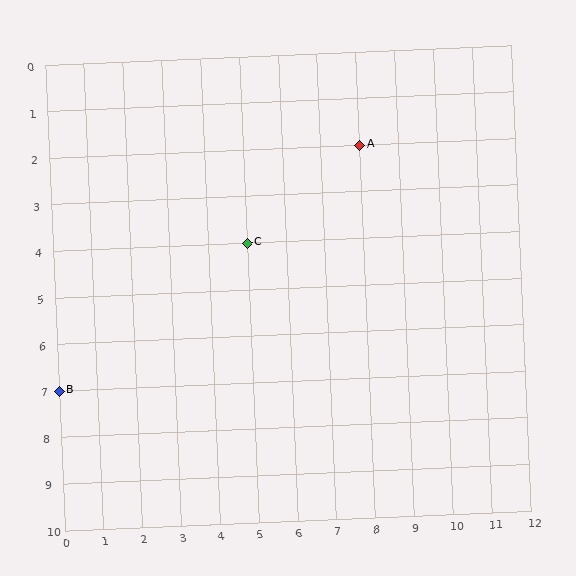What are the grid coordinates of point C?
Point C is at grid coordinates (5, 4).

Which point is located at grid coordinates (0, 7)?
Point B is at (0, 7).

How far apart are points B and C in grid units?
Points B and C are 5 columns and 3 rows apart (about 5.8 grid units diagonally).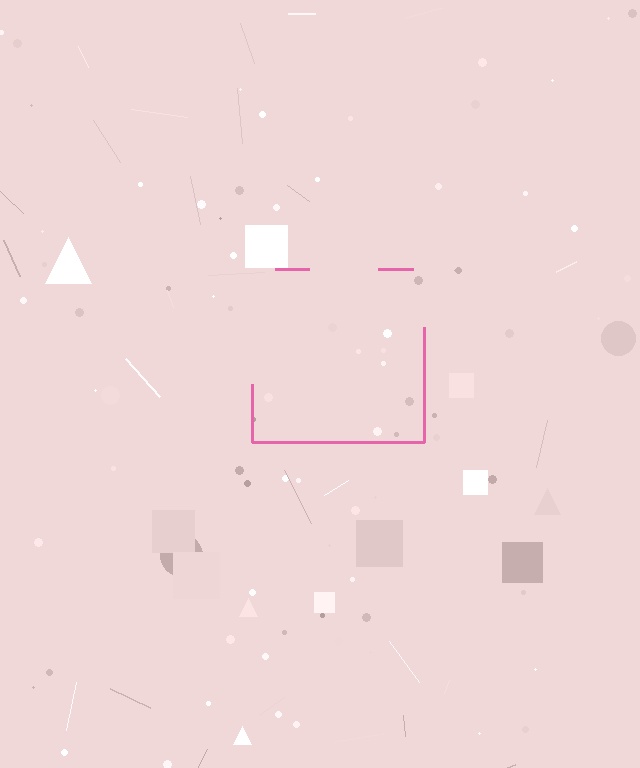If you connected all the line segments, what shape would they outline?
They would outline a square.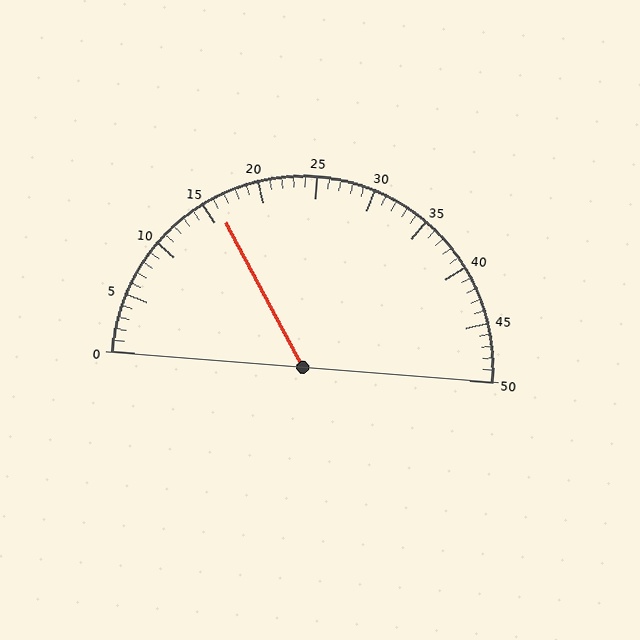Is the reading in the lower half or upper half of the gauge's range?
The reading is in the lower half of the range (0 to 50).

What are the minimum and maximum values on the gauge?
The gauge ranges from 0 to 50.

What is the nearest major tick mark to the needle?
The nearest major tick mark is 15.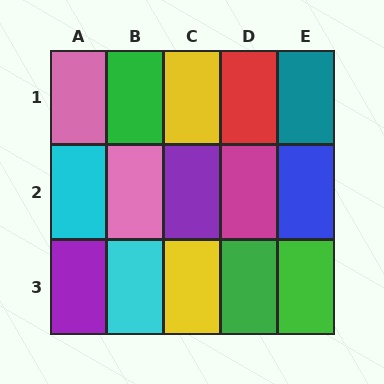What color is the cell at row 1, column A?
Pink.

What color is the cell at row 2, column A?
Cyan.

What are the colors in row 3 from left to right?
Purple, cyan, yellow, green, green.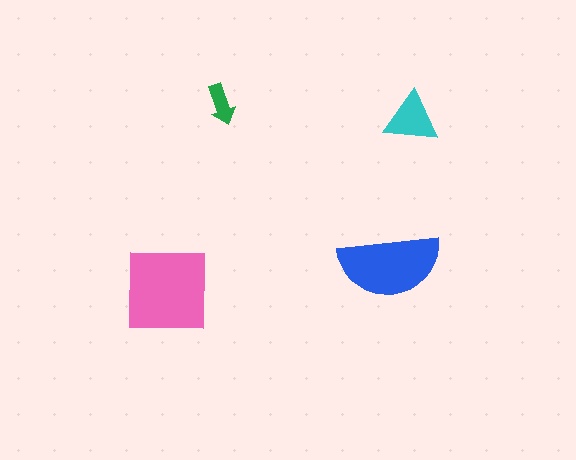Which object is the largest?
The pink square.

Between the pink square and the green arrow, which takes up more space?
The pink square.